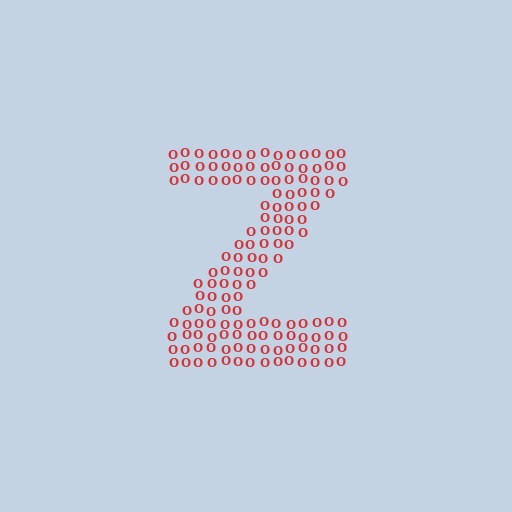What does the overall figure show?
The overall figure shows the letter Z.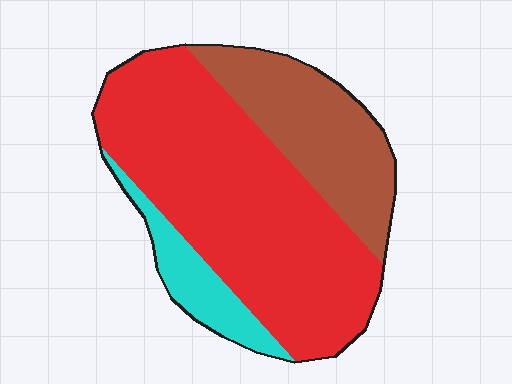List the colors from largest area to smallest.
From largest to smallest: red, brown, cyan.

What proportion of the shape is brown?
Brown covers about 25% of the shape.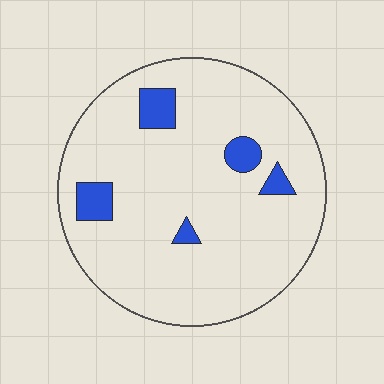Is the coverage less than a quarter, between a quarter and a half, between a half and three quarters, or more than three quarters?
Less than a quarter.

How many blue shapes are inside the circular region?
5.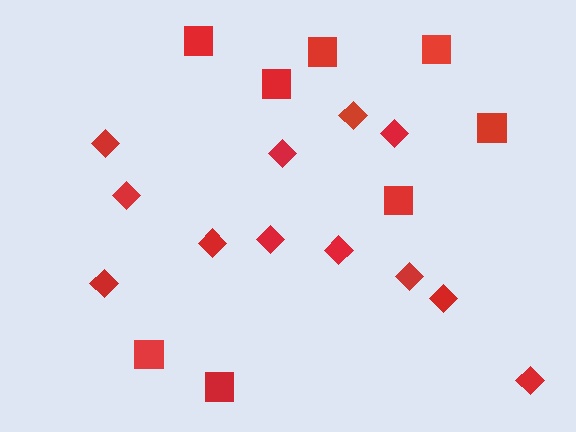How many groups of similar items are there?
There are 2 groups: one group of diamonds (12) and one group of squares (8).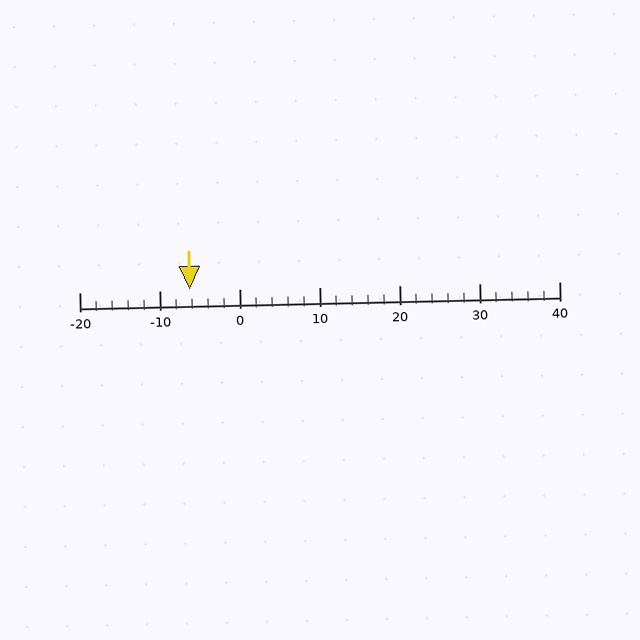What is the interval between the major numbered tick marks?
The major tick marks are spaced 10 units apart.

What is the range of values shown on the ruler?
The ruler shows values from -20 to 40.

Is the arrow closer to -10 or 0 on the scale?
The arrow is closer to -10.